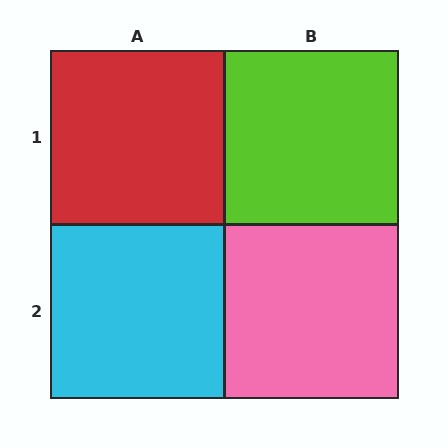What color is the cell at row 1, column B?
Lime.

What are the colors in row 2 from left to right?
Cyan, pink.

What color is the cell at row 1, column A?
Red.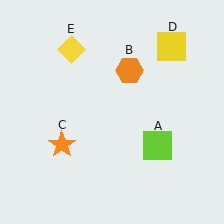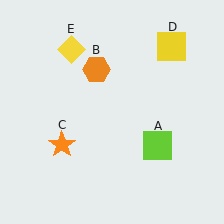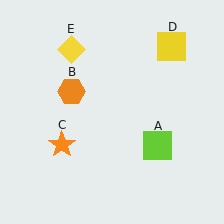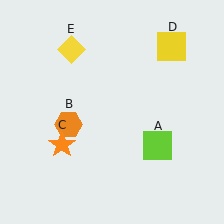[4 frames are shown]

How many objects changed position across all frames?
1 object changed position: orange hexagon (object B).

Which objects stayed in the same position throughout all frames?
Lime square (object A) and orange star (object C) and yellow square (object D) and yellow diamond (object E) remained stationary.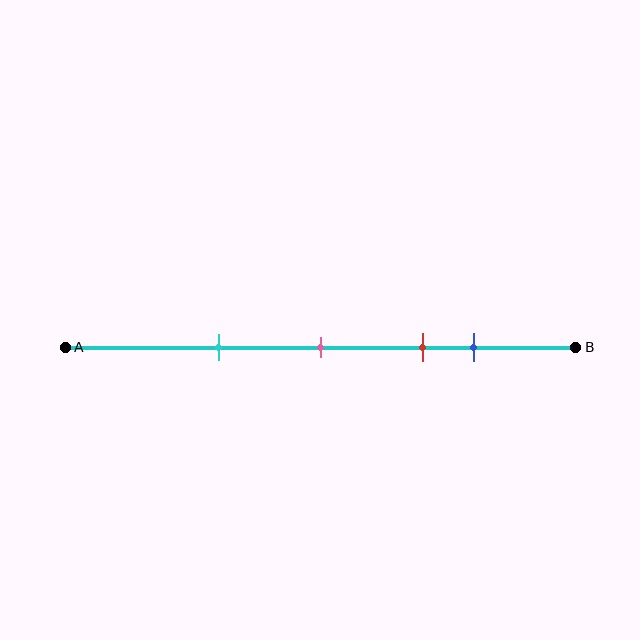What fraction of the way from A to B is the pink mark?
The pink mark is approximately 50% (0.5) of the way from A to B.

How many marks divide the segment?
There are 4 marks dividing the segment.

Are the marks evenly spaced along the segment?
No, the marks are not evenly spaced.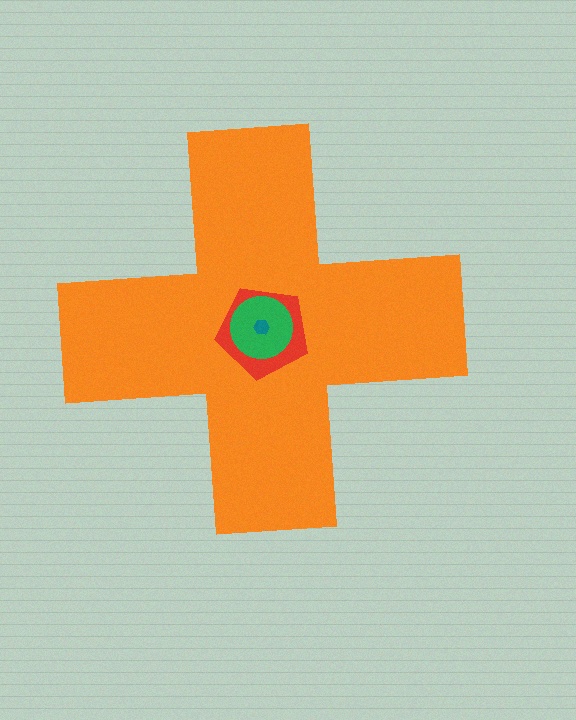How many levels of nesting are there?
4.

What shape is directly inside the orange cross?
The red pentagon.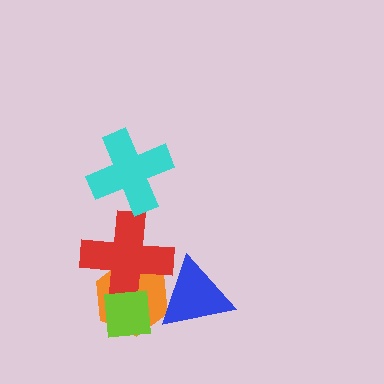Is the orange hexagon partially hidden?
Yes, it is partially covered by another shape.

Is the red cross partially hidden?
Yes, it is partially covered by another shape.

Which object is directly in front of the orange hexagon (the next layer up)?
The red cross is directly in front of the orange hexagon.